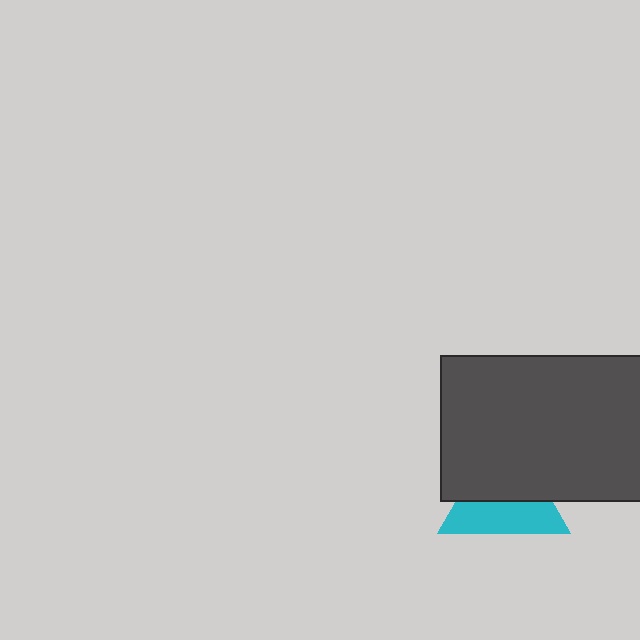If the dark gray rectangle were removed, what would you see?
You would see the complete cyan triangle.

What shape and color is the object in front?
The object in front is a dark gray rectangle.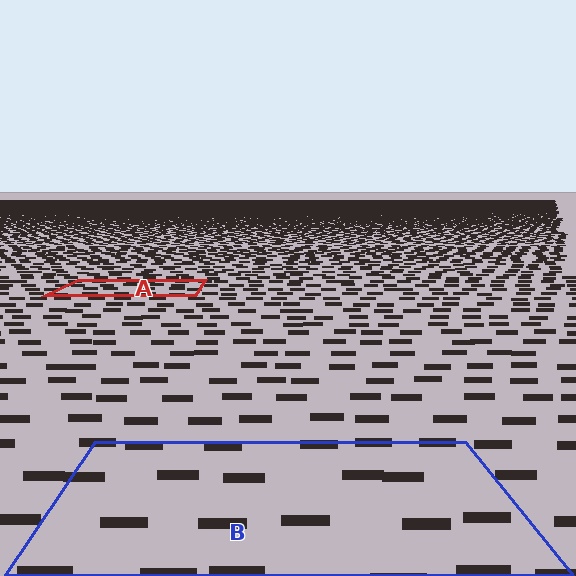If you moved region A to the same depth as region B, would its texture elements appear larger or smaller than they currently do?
They would appear larger. At a closer depth, the same texture elements are projected at a bigger on-screen size.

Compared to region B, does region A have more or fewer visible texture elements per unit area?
Region A has more texture elements per unit area — they are packed more densely because it is farther away.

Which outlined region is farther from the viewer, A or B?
Region A is farther from the viewer — the texture elements inside it appear smaller and more densely packed.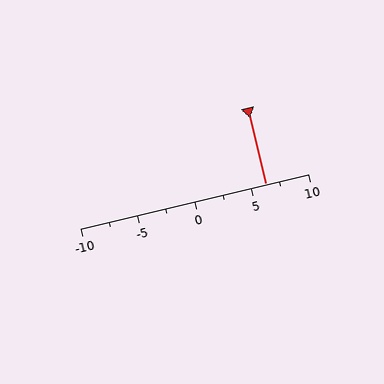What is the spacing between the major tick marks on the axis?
The major ticks are spaced 5 apart.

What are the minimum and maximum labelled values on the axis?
The axis runs from -10 to 10.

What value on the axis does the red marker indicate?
The marker indicates approximately 6.2.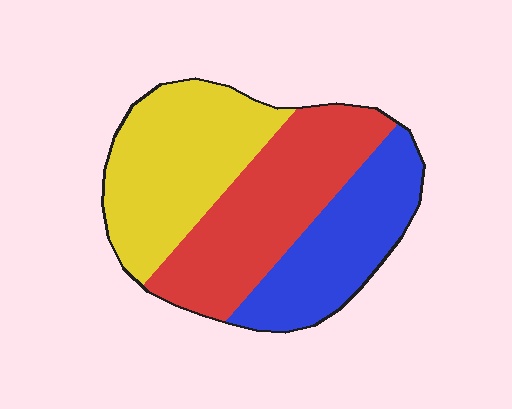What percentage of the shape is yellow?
Yellow takes up about one third (1/3) of the shape.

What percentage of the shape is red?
Red covers 37% of the shape.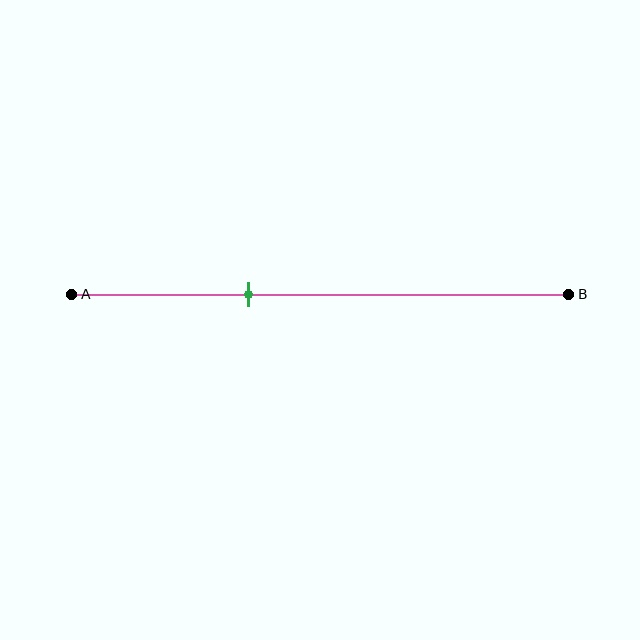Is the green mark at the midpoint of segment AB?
No, the mark is at about 35% from A, not at the 50% midpoint.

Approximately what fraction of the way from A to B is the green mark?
The green mark is approximately 35% of the way from A to B.